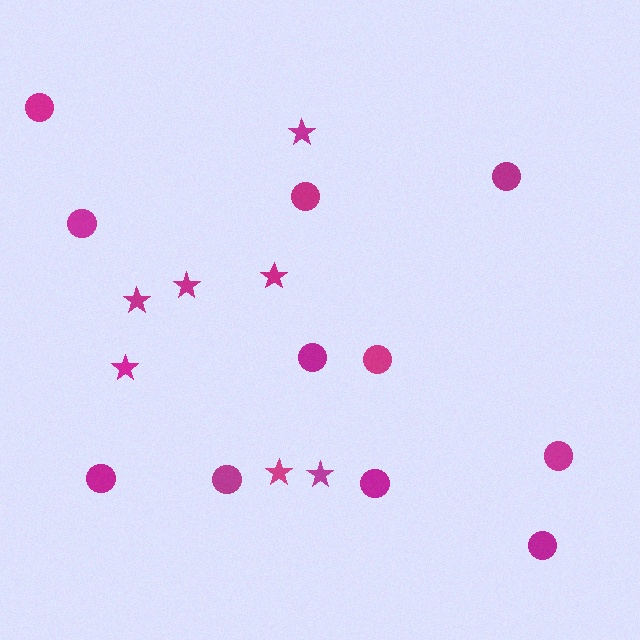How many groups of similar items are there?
There are 2 groups: one group of circles (11) and one group of stars (7).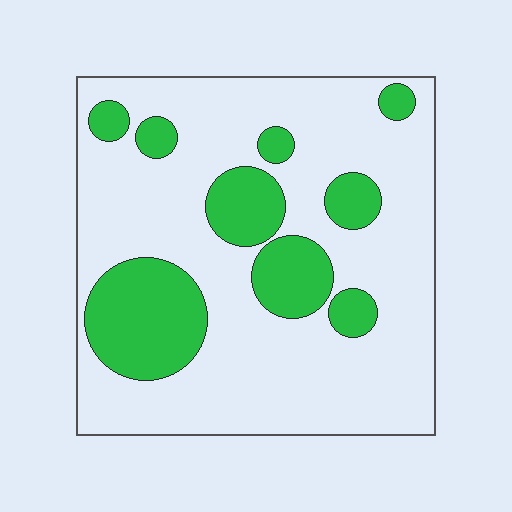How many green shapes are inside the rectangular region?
9.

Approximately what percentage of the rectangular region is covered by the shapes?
Approximately 25%.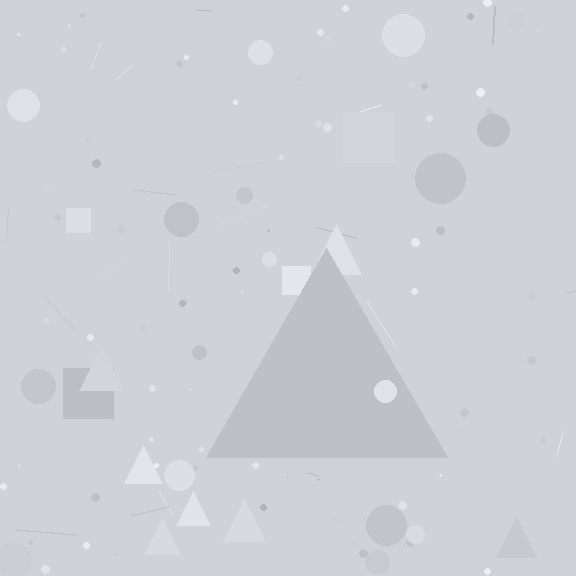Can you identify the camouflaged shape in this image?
The camouflaged shape is a triangle.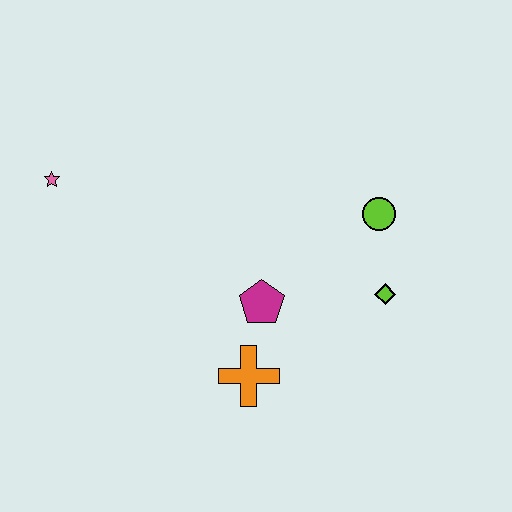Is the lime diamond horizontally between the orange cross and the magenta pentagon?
No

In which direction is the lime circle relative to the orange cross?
The lime circle is above the orange cross.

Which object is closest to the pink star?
The magenta pentagon is closest to the pink star.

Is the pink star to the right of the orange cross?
No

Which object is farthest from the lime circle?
The pink star is farthest from the lime circle.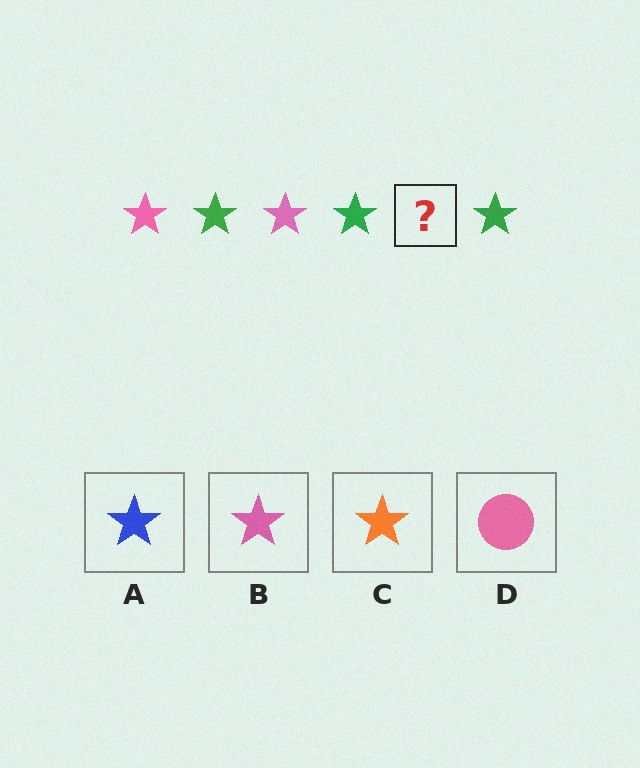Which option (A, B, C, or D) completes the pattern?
B.